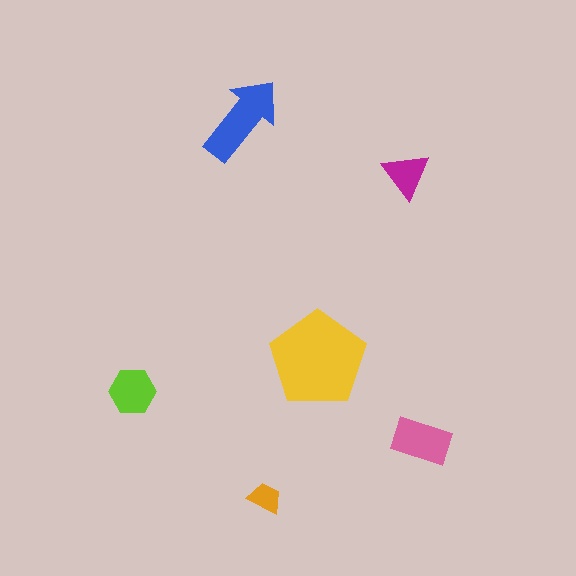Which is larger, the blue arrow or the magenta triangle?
The blue arrow.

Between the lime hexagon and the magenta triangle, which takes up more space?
The lime hexagon.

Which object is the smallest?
The orange trapezoid.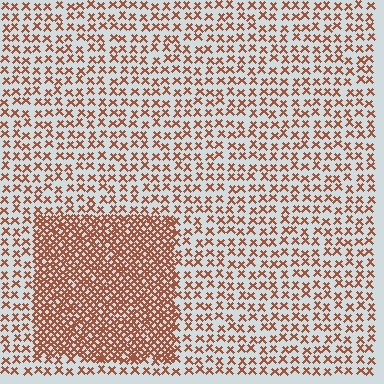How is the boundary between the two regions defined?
The boundary is defined by a change in element density (approximately 2.6x ratio). All elements are the same color, size, and shape.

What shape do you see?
I see a rectangle.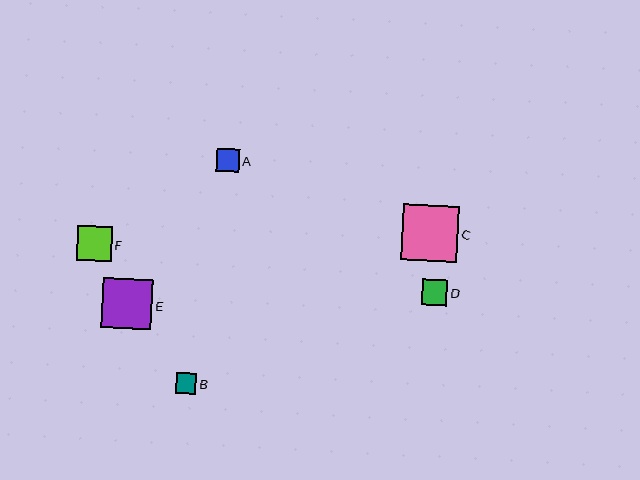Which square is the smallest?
Square B is the smallest with a size of approximately 21 pixels.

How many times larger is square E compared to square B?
Square E is approximately 2.4 times the size of square B.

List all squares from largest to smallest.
From largest to smallest: C, E, F, D, A, B.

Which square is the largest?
Square C is the largest with a size of approximately 56 pixels.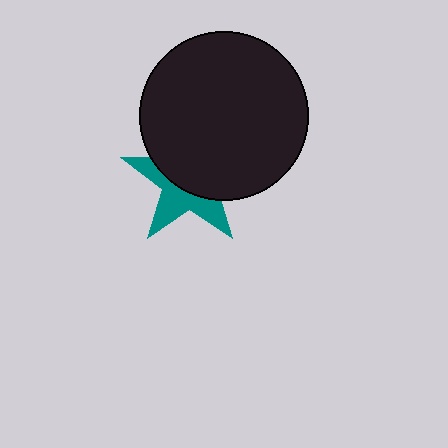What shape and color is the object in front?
The object in front is a black circle.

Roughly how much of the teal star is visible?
A small part of it is visible (roughly 43%).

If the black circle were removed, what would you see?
You would see the complete teal star.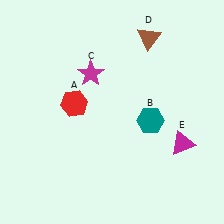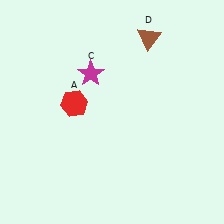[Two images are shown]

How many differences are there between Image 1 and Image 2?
There are 2 differences between the two images.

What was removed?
The teal hexagon (B), the magenta triangle (E) were removed in Image 2.